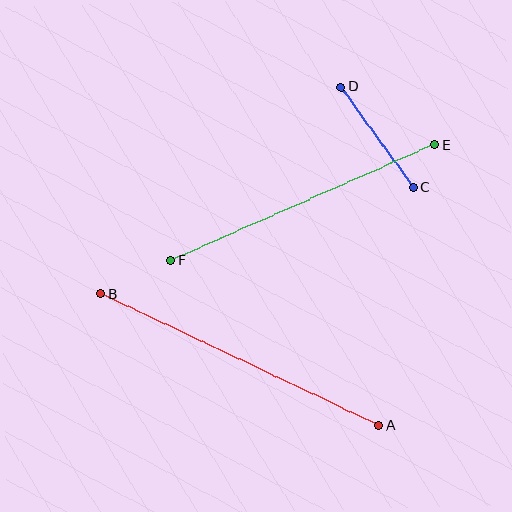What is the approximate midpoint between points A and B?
The midpoint is at approximately (239, 360) pixels.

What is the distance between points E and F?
The distance is approximately 288 pixels.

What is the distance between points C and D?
The distance is approximately 124 pixels.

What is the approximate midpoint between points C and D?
The midpoint is at approximately (377, 137) pixels.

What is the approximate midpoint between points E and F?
The midpoint is at approximately (303, 203) pixels.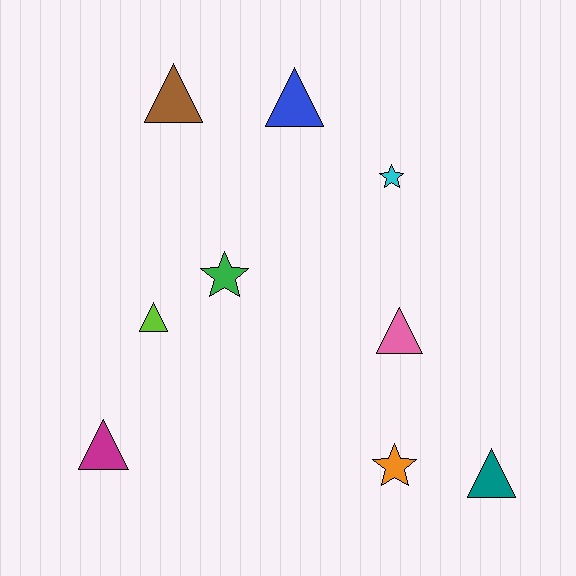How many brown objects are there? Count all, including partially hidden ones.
There is 1 brown object.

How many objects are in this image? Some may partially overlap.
There are 9 objects.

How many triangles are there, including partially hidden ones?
There are 6 triangles.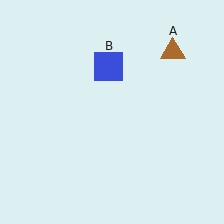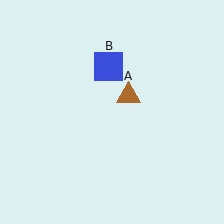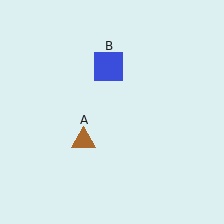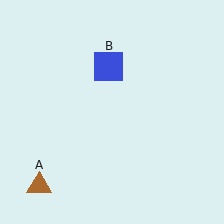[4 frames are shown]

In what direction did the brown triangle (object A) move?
The brown triangle (object A) moved down and to the left.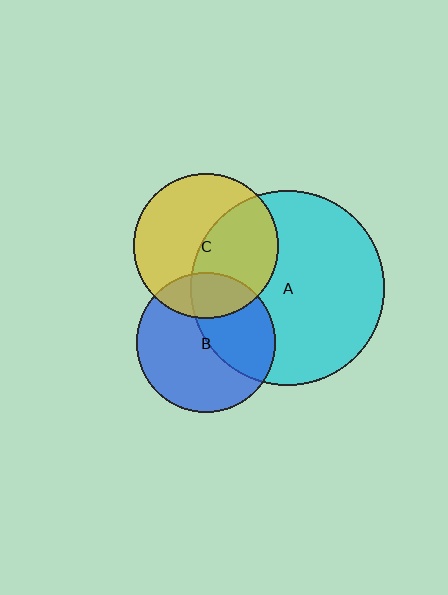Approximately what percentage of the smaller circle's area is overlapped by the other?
Approximately 45%.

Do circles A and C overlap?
Yes.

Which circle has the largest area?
Circle A (cyan).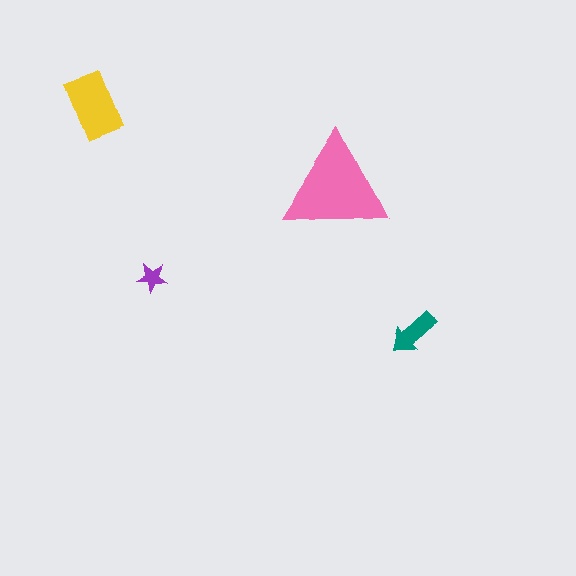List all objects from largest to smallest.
The pink triangle, the yellow rectangle, the teal arrow, the purple star.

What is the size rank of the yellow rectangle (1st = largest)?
2nd.